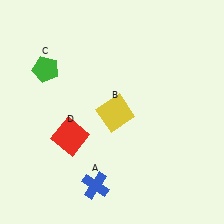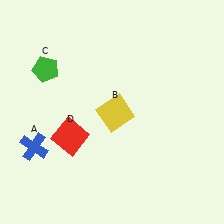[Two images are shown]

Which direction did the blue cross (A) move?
The blue cross (A) moved left.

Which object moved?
The blue cross (A) moved left.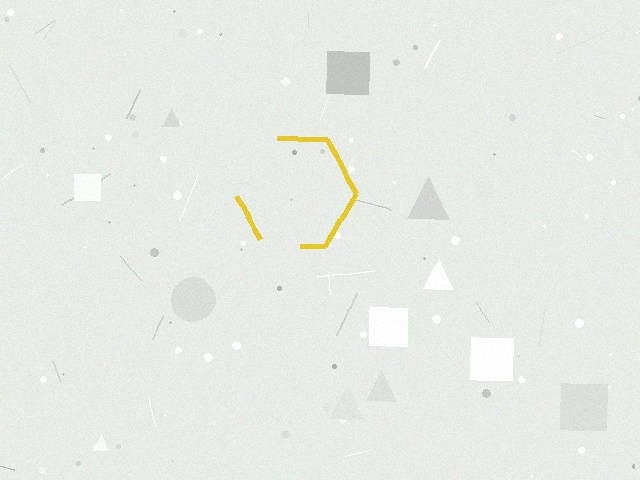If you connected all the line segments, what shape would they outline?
They would outline a hexagon.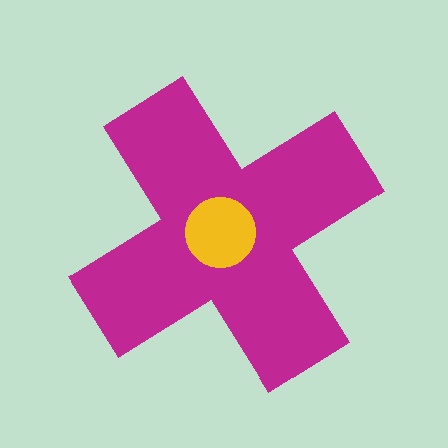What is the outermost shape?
The magenta cross.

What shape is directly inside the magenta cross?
The yellow circle.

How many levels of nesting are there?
2.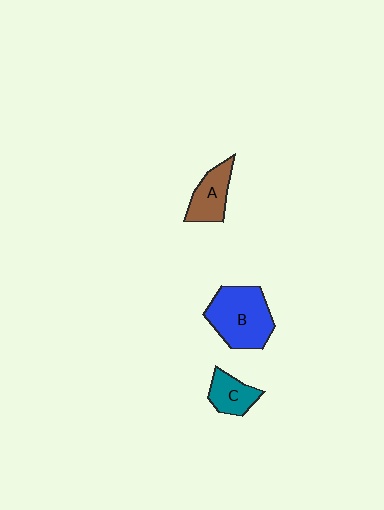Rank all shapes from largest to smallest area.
From largest to smallest: B (blue), A (brown), C (teal).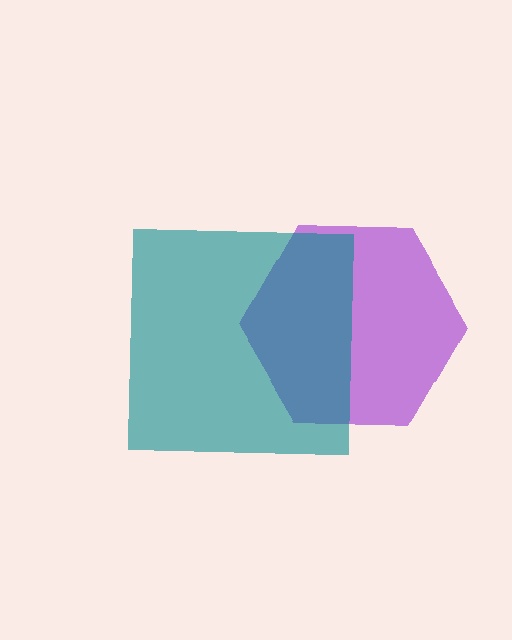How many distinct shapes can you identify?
There are 2 distinct shapes: a purple hexagon, a teal square.